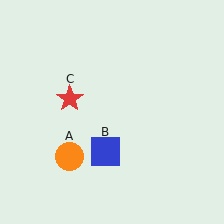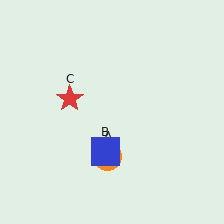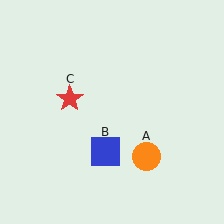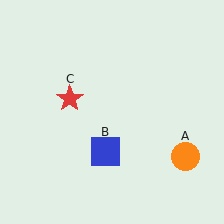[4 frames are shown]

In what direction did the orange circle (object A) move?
The orange circle (object A) moved right.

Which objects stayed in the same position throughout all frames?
Blue square (object B) and red star (object C) remained stationary.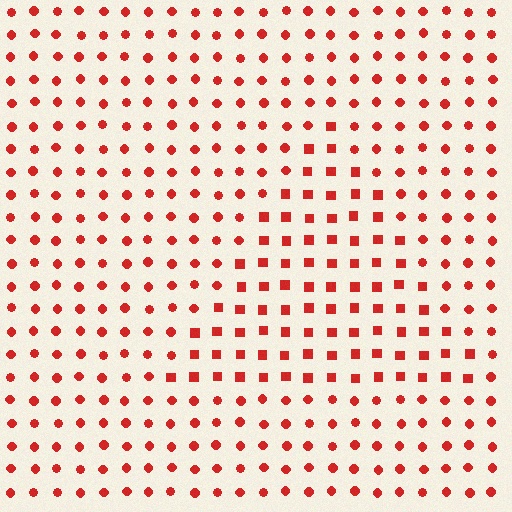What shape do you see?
I see a triangle.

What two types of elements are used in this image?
The image uses squares inside the triangle region and circles outside it.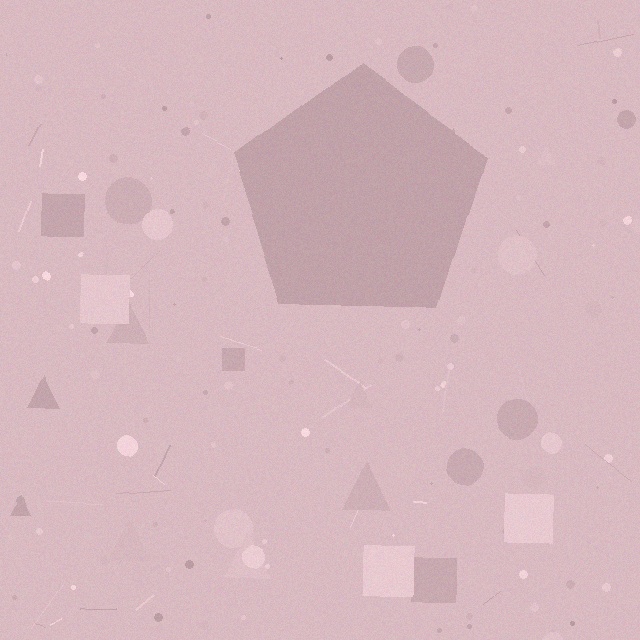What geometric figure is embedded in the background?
A pentagon is embedded in the background.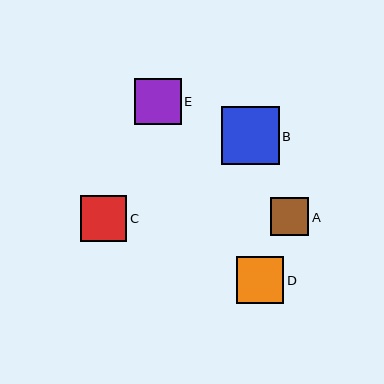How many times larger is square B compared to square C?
Square B is approximately 1.3 times the size of square C.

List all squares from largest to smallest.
From largest to smallest: B, D, E, C, A.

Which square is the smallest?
Square A is the smallest with a size of approximately 39 pixels.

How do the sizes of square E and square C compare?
Square E and square C are approximately the same size.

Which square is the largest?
Square B is the largest with a size of approximately 58 pixels.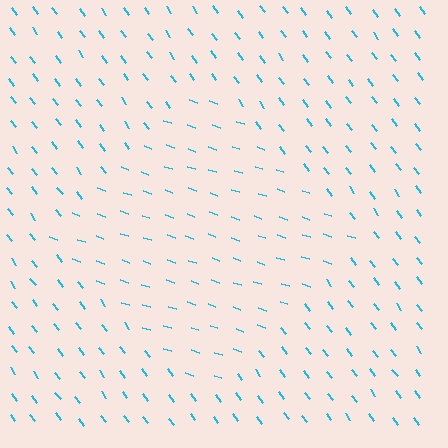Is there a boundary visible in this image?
Yes, there is a texture boundary formed by a change in line orientation.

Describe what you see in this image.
The image is filled with small cyan line segments. A diamond region in the image has lines oriented differently from the surrounding lines, creating a visible texture boundary.